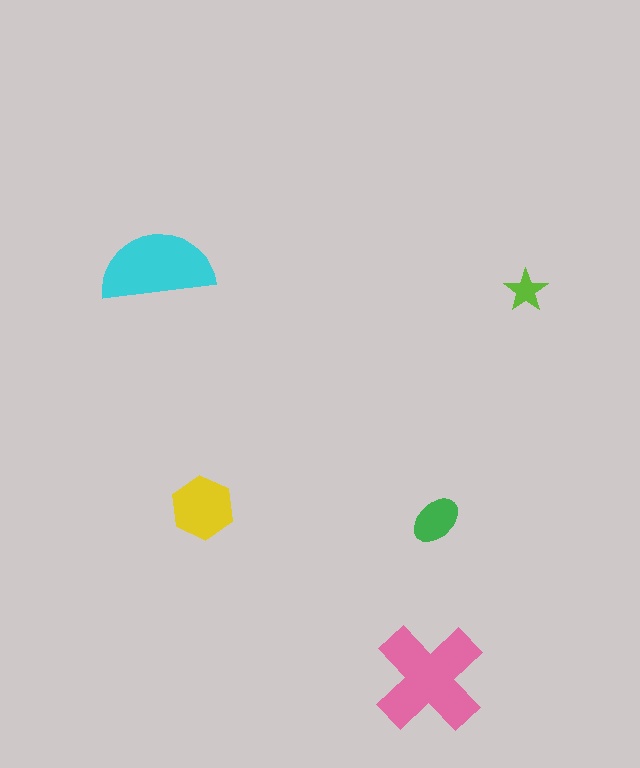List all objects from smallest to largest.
The lime star, the green ellipse, the yellow hexagon, the cyan semicircle, the pink cross.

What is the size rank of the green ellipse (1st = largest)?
4th.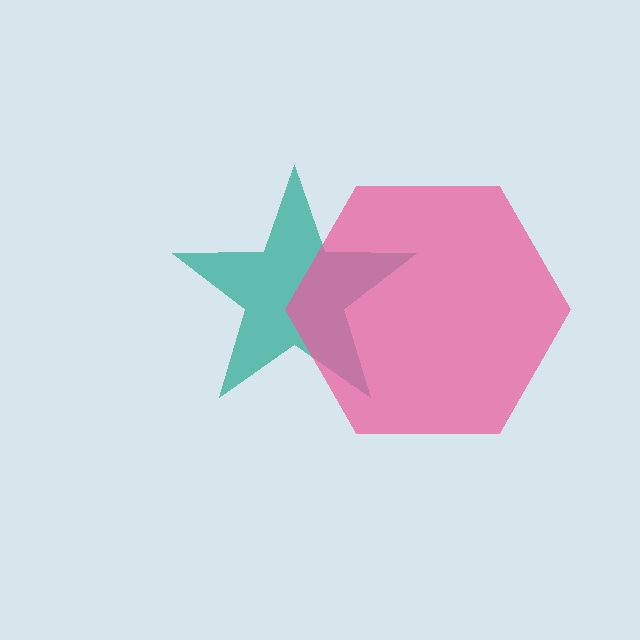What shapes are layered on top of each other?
The layered shapes are: a teal star, a pink hexagon.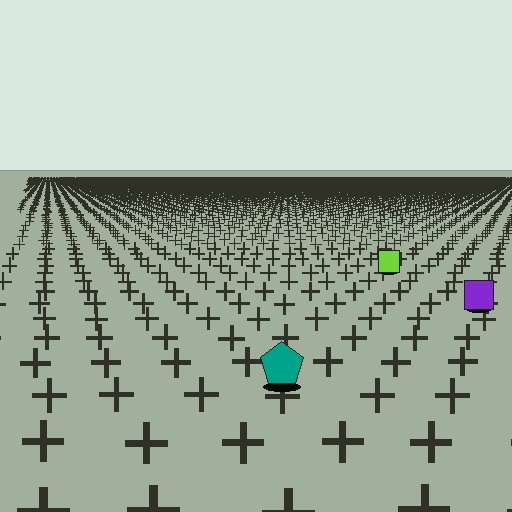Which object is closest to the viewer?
The teal pentagon is closest. The texture marks near it are larger and more spread out.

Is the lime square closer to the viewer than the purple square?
No. The purple square is closer — you can tell from the texture gradient: the ground texture is coarser near it.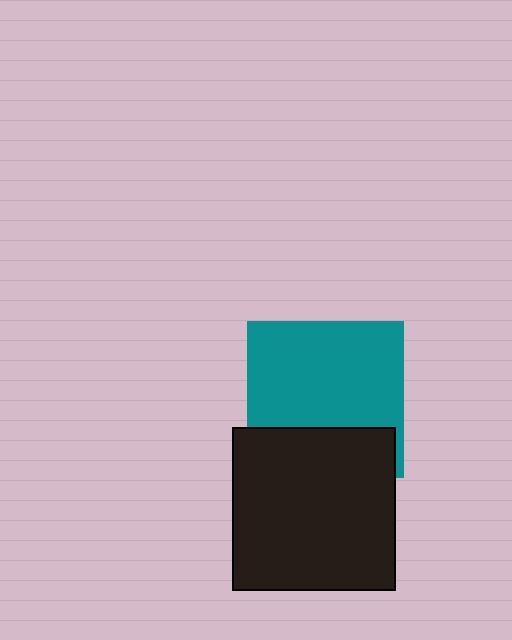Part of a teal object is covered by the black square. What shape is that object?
It is a square.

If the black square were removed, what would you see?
You would see the complete teal square.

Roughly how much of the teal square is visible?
Most of it is visible (roughly 70%).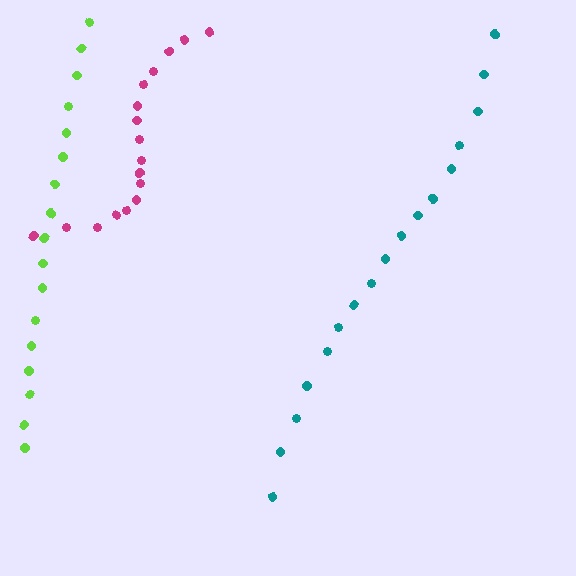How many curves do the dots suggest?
There are 3 distinct paths.